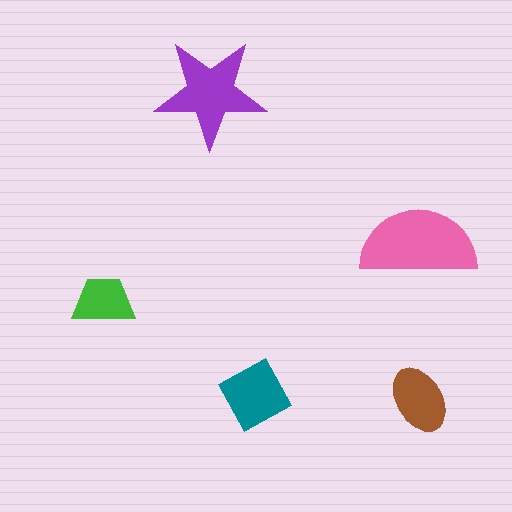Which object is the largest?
The pink semicircle.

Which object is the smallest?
The green trapezoid.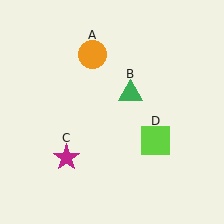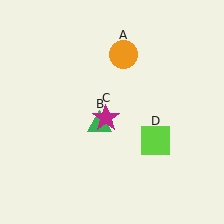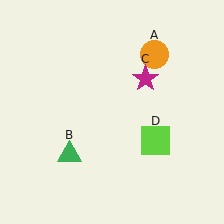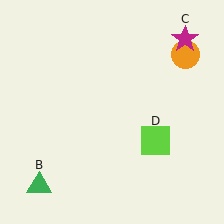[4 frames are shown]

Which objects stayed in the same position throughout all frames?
Lime square (object D) remained stationary.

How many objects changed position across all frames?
3 objects changed position: orange circle (object A), green triangle (object B), magenta star (object C).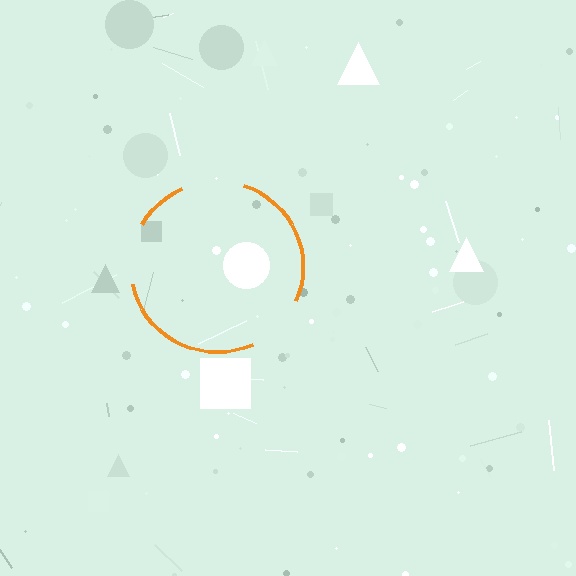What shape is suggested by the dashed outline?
The dashed outline suggests a circle.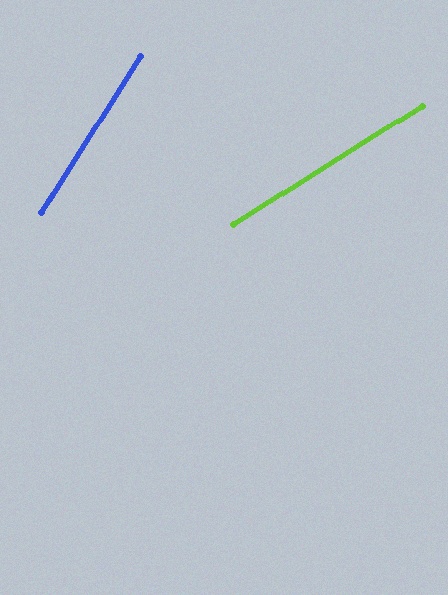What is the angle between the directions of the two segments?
Approximately 26 degrees.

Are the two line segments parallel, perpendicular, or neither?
Neither parallel nor perpendicular — they differ by about 26°.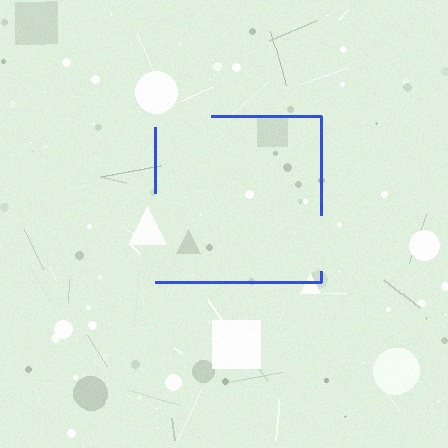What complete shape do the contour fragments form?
The contour fragments form a square.